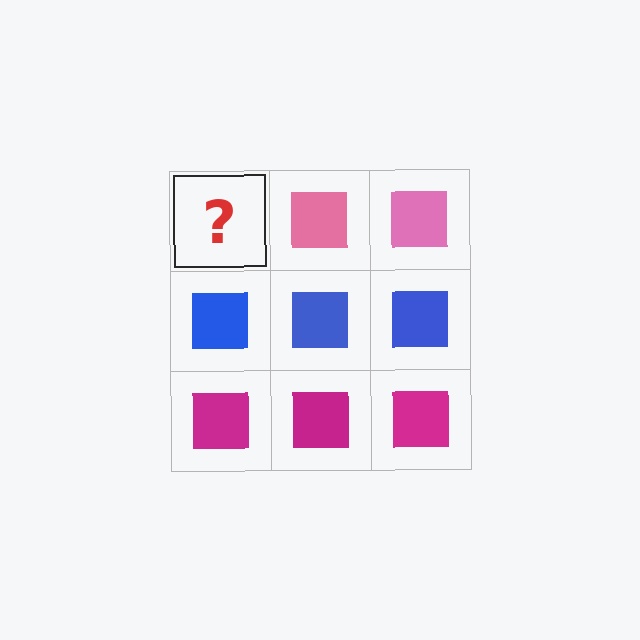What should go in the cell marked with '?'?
The missing cell should contain a pink square.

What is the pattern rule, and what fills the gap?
The rule is that each row has a consistent color. The gap should be filled with a pink square.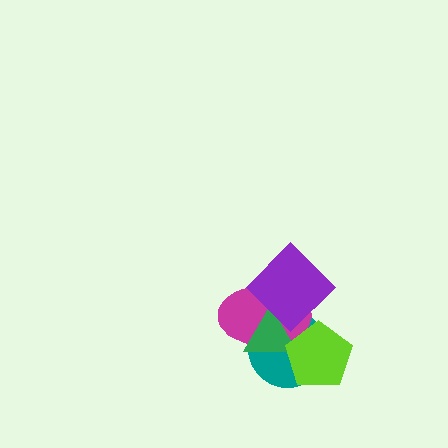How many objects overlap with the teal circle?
4 objects overlap with the teal circle.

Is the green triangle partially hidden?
Yes, it is partially covered by another shape.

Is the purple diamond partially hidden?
No, no other shape covers it.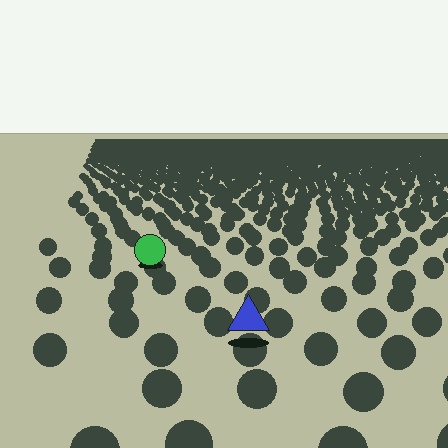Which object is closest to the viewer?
The blue triangle is closest. The texture marks near it are larger and more spread out.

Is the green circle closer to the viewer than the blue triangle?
No. The blue triangle is closer — you can tell from the texture gradient: the ground texture is coarser near it.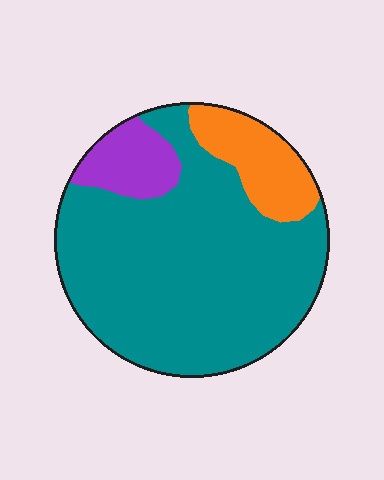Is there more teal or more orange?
Teal.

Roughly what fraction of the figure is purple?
Purple covers around 10% of the figure.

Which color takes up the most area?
Teal, at roughly 75%.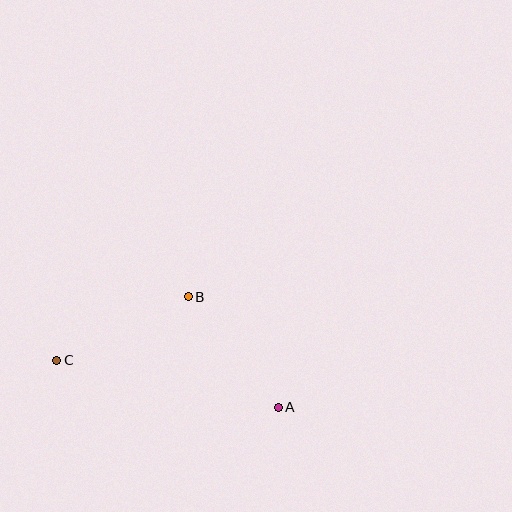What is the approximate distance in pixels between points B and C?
The distance between B and C is approximately 146 pixels.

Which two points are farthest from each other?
Points A and C are farthest from each other.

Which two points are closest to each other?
Points A and B are closest to each other.